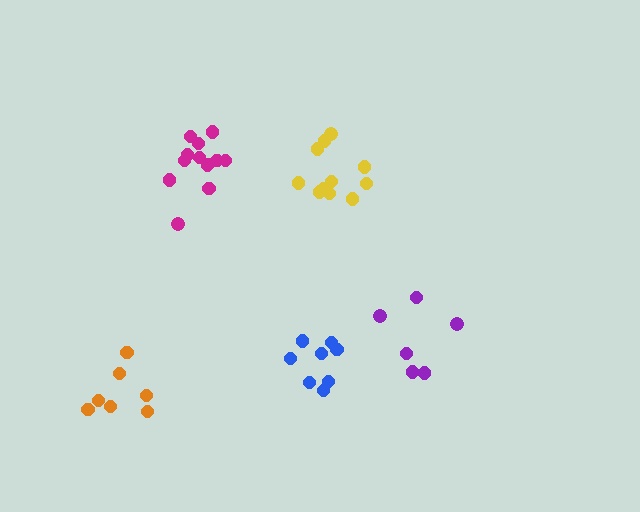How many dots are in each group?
Group 1: 7 dots, Group 2: 6 dots, Group 3: 11 dots, Group 4: 12 dots, Group 5: 8 dots (44 total).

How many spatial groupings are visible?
There are 5 spatial groupings.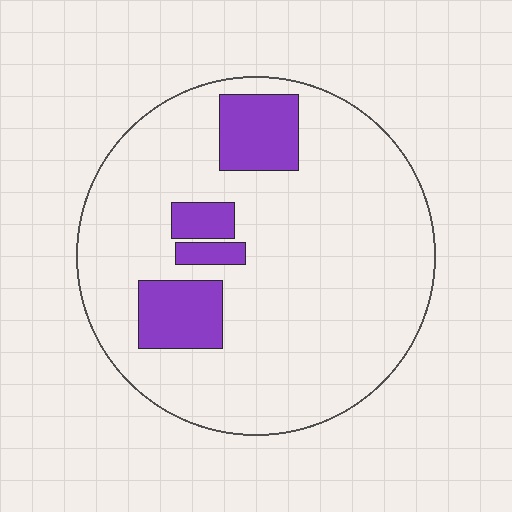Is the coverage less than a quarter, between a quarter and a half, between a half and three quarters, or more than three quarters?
Less than a quarter.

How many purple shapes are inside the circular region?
4.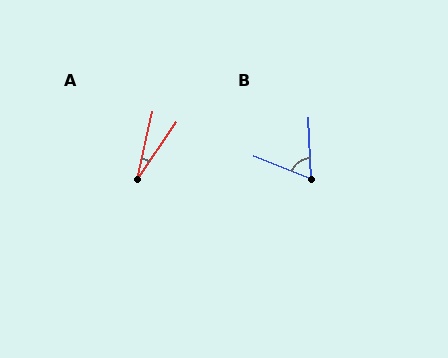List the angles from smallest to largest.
A (22°), B (66°).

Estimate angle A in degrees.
Approximately 22 degrees.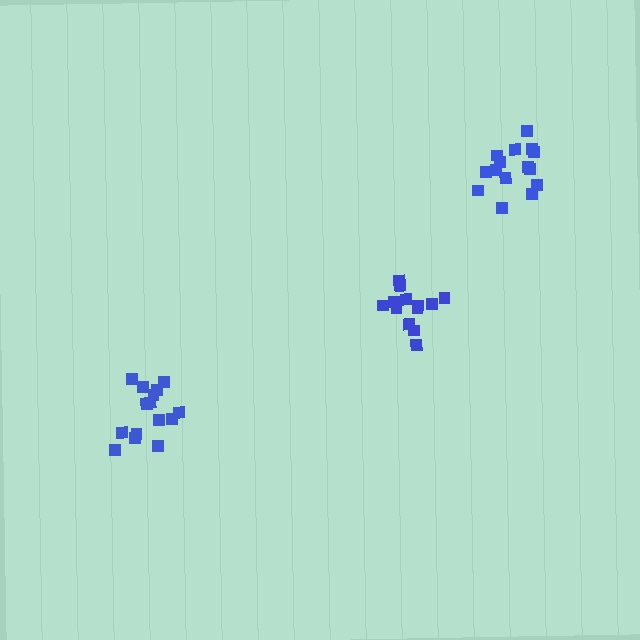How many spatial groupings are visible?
There are 3 spatial groupings.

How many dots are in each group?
Group 1: 15 dots, Group 2: 15 dots, Group 3: 13 dots (43 total).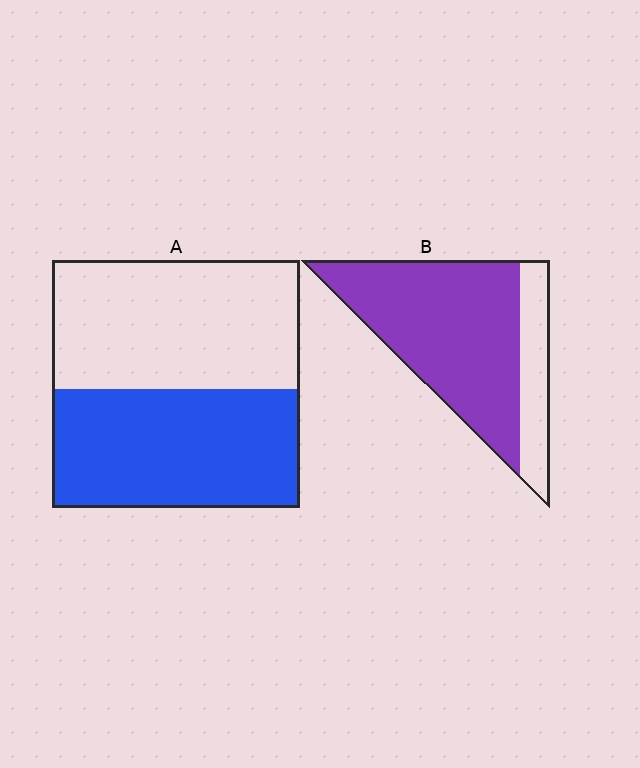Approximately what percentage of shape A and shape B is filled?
A is approximately 50% and B is approximately 75%.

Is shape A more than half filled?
Roughly half.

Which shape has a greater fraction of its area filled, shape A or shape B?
Shape B.